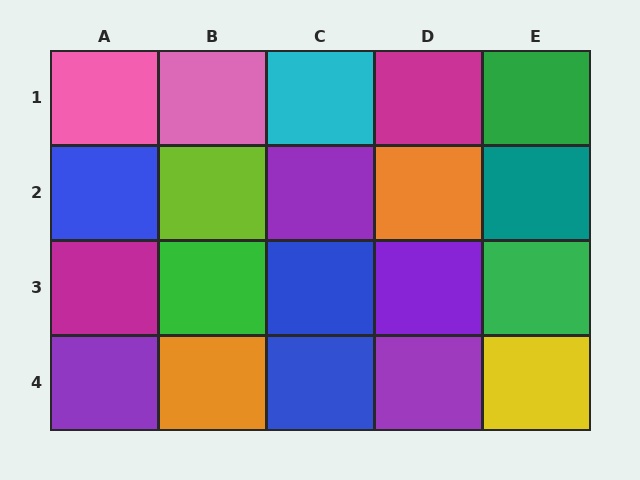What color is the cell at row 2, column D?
Orange.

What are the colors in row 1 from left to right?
Pink, pink, cyan, magenta, green.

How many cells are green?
3 cells are green.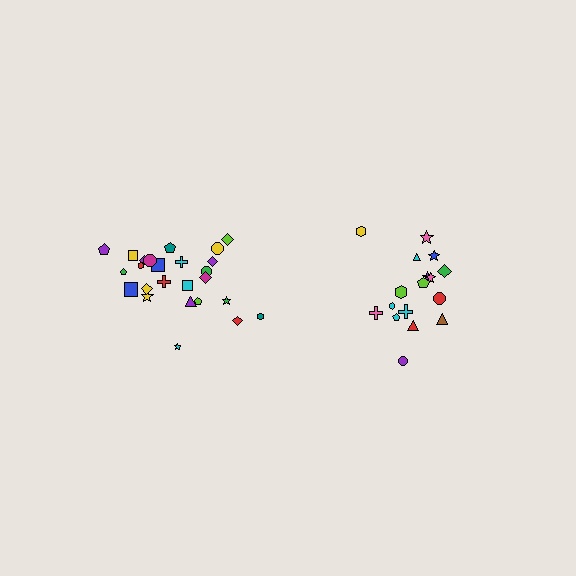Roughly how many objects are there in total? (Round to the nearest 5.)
Roughly 45 objects in total.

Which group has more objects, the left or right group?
The left group.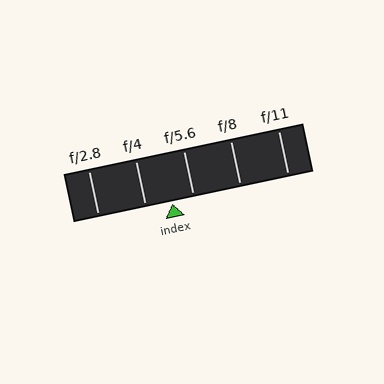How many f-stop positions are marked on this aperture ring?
There are 5 f-stop positions marked.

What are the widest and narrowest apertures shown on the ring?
The widest aperture shown is f/2.8 and the narrowest is f/11.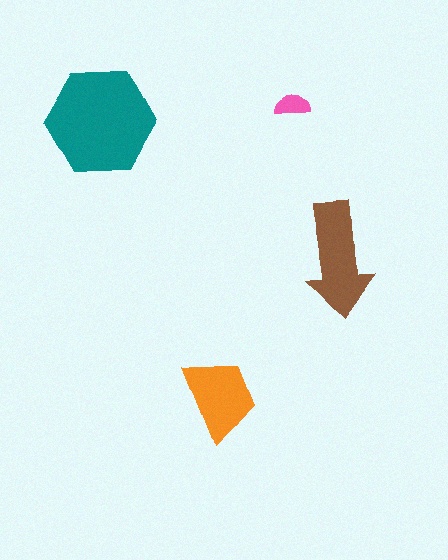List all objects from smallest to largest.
The pink semicircle, the orange trapezoid, the brown arrow, the teal hexagon.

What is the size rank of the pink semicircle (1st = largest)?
4th.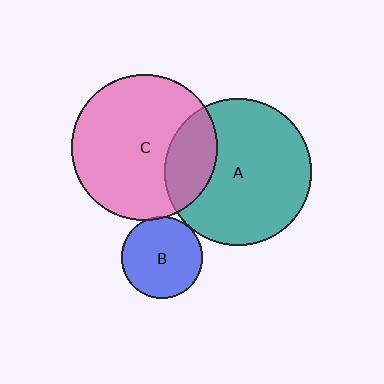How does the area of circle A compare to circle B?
Approximately 3.2 times.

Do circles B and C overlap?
Yes.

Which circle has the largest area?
Circle A (teal).